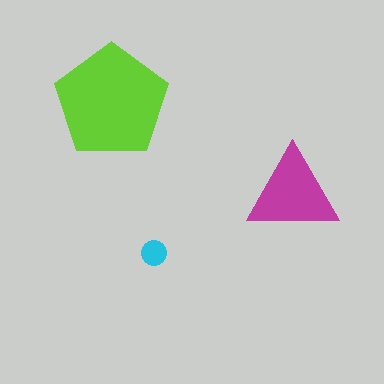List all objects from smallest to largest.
The cyan circle, the magenta triangle, the lime pentagon.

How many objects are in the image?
There are 3 objects in the image.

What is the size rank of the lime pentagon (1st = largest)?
1st.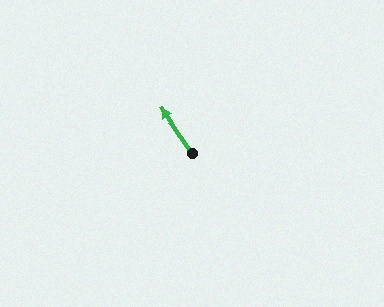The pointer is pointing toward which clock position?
Roughly 11 o'clock.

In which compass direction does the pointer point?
Northwest.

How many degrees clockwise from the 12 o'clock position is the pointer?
Approximately 325 degrees.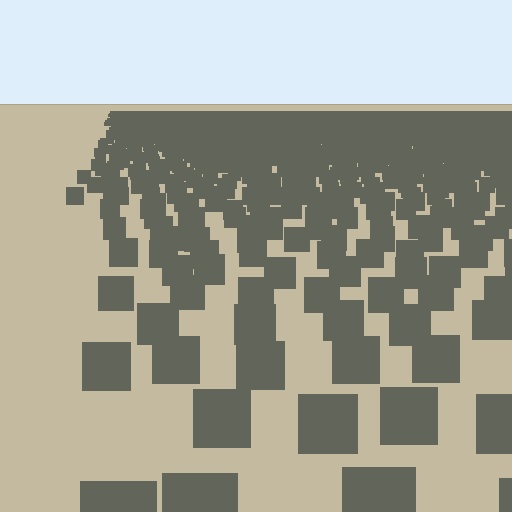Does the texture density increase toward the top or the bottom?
Density increases toward the top.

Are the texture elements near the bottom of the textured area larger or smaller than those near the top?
Larger. Near the bottom, elements are closer to the viewer and appear at a bigger on-screen size.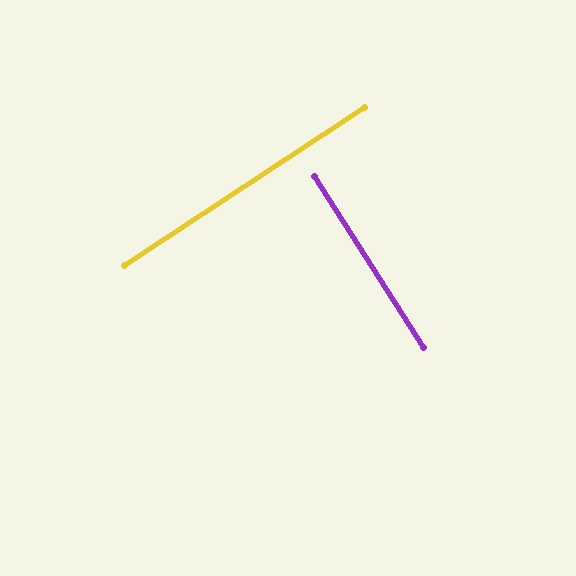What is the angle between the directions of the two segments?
Approximately 89 degrees.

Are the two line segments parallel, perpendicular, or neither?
Perpendicular — they meet at approximately 89°.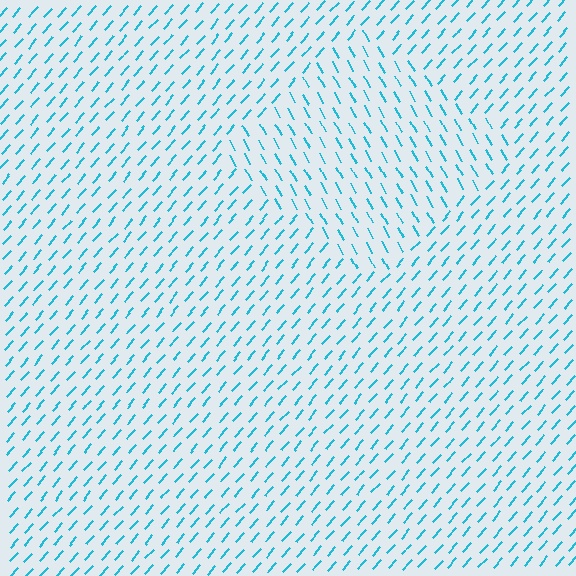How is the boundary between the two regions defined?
The boundary is defined purely by a change in line orientation (approximately 71 degrees difference). All lines are the same color and thickness.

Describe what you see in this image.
The image is filled with small cyan line segments. A diamond region in the image has lines oriented differently from the surrounding lines, creating a visible texture boundary.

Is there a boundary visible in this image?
Yes, there is a texture boundary formed by a change in line orientation.